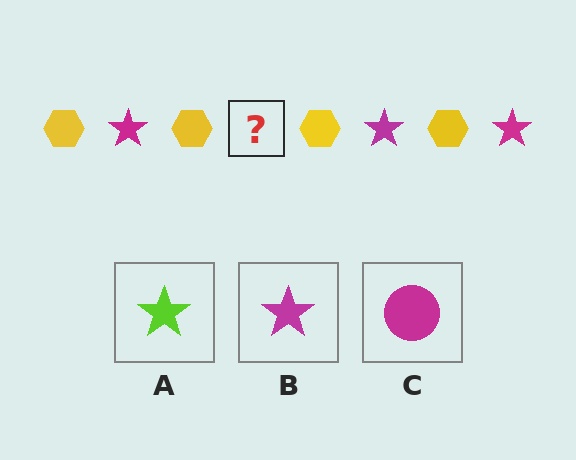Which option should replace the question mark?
Option B.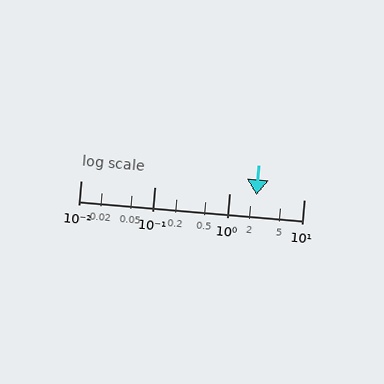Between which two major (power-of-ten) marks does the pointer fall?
The pointer is between 1 and 10.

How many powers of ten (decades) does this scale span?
The scale spans 3 decades, from 0.01 to 10.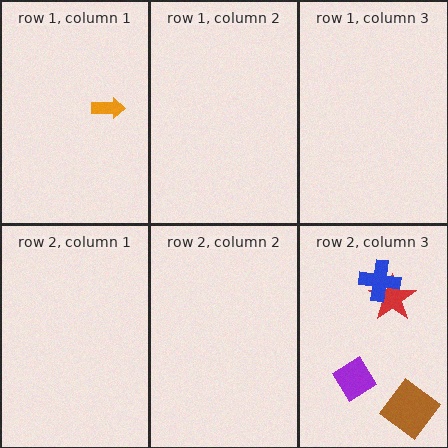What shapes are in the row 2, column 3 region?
The red star, the purple diamond, the blue cross, the brown diamond.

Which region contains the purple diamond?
The row 2, column 3 region.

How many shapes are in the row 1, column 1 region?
1.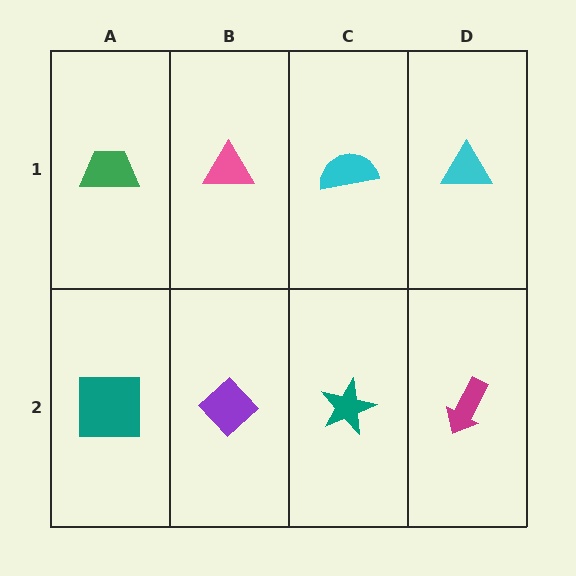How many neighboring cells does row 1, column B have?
3.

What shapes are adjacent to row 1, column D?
A magenta arrow (row 2, column D), a cyan semicircle (row 1, column C).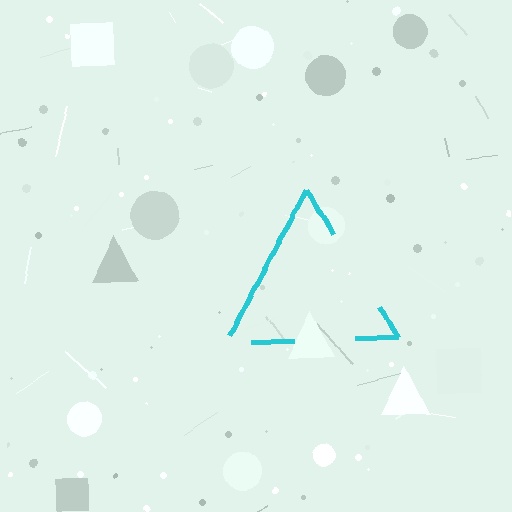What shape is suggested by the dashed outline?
The dashed outline suggests a triangle.